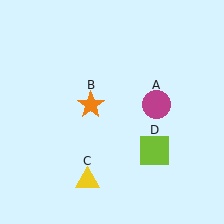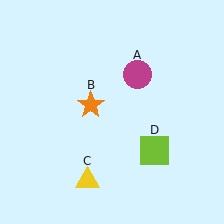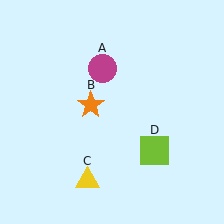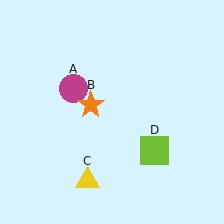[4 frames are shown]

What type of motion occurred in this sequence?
The magenta circle (object A) rotated counterclockwise around the center of the scene.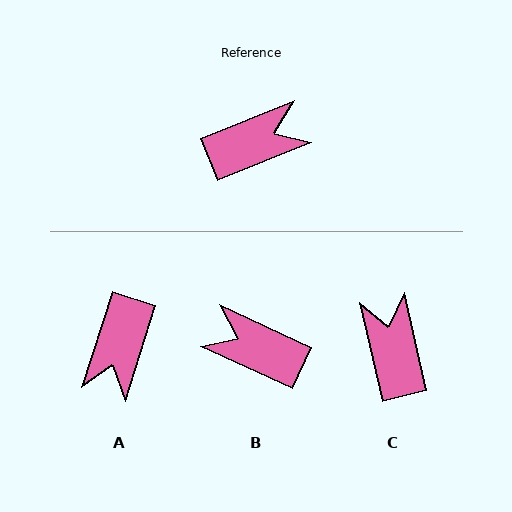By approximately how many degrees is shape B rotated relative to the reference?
Approximately 133 degrees counter-clockwise.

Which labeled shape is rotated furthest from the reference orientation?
B, about 133 degrees away.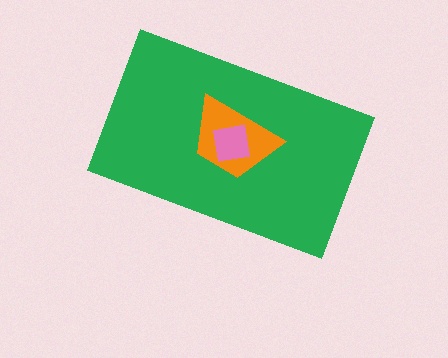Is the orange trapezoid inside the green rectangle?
Yes.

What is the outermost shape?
The green rectangle.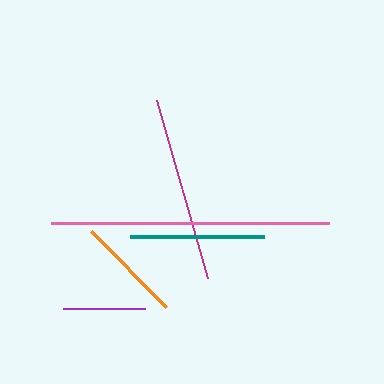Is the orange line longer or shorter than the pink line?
The pink line is longer than the orange line.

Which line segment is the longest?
The pink line is the longest at approximately 278 pixels.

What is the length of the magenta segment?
The magenta segment is approximately 185 pixels long.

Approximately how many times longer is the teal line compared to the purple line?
The teal line is approximately 1.6 times the length of the purple line.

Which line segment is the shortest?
The purple line is the shortest at approximately 82 pixels.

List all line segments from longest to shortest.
From longest to shortest: pink, magenta, teal, orange, purple.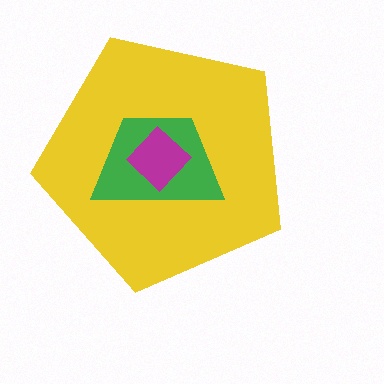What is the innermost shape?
The magenta diamond.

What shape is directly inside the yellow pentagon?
The green trapezoid.